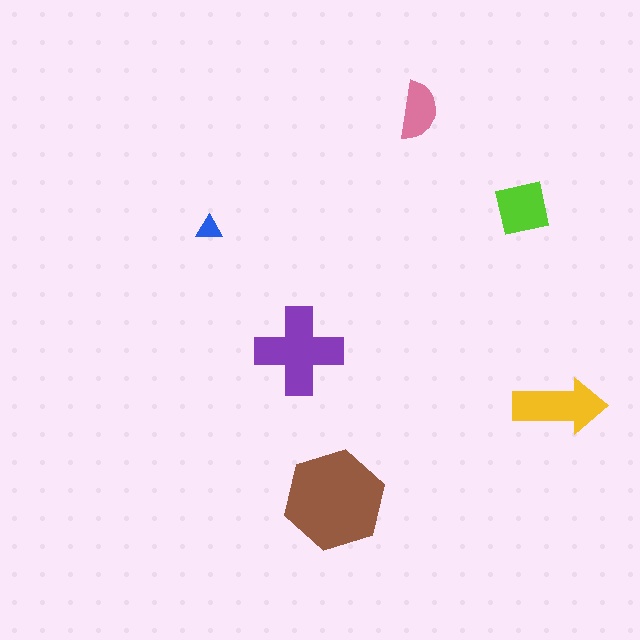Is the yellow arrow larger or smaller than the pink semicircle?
Larger.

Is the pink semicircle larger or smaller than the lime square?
Smaller.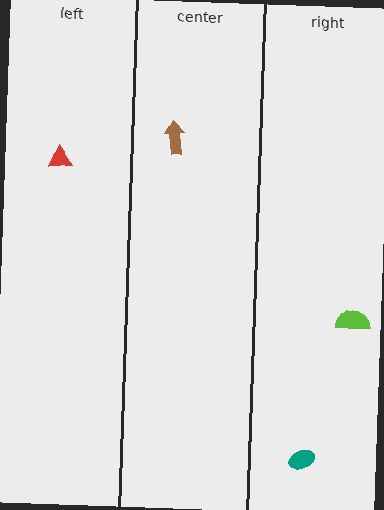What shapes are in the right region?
The lime semicircle, the teal ellipse.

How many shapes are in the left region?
1.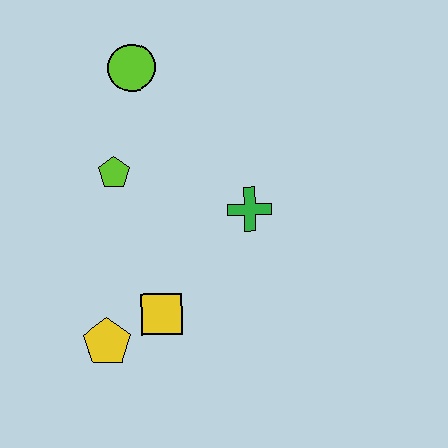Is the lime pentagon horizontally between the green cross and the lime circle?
No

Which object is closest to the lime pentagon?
The lime circle is closest to the lime pentagon.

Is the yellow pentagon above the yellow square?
No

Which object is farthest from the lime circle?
The yellow pentagon is farthest from the lime circle.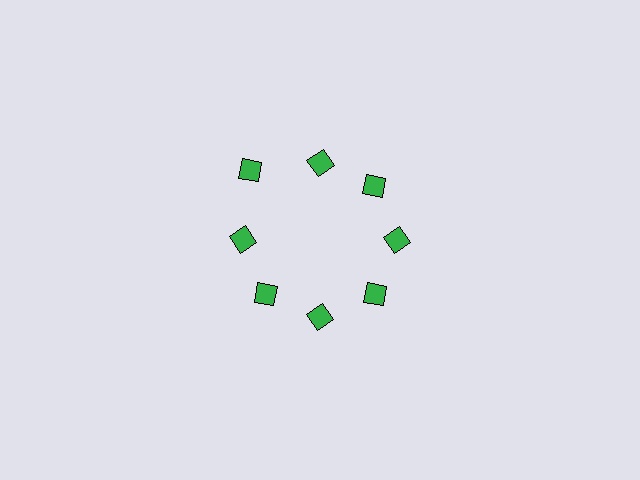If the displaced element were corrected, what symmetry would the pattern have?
It would have 8-fold rotational symmetry — the pattern would map onto itself every 45 degrees.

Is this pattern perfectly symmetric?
No. The 8 green diamonds are arranged in a ring, but one element near the 10 o'clock position is pushed outward from the center, breaking the 8-fold rotational symmetry.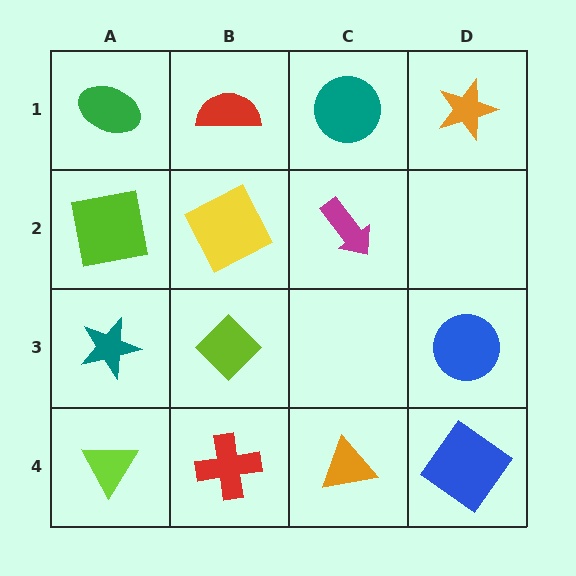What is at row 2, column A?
A lime square.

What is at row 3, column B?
A lime diamond.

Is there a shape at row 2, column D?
No, that cell is empty.